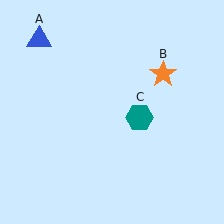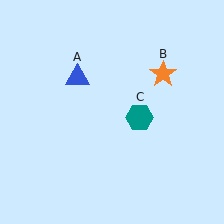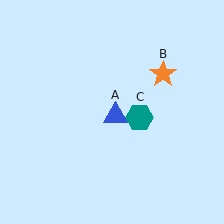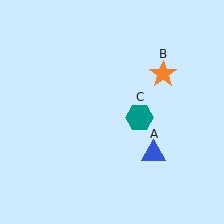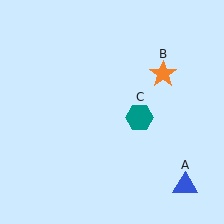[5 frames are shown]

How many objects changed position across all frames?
1 object changed position: blue triangle (object A).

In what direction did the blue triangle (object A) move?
The blue triangle (object A) moved down and to the right.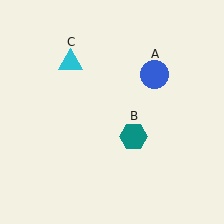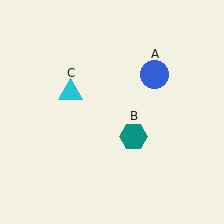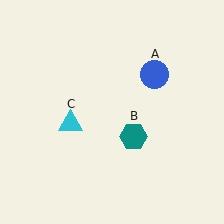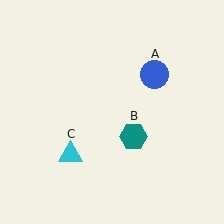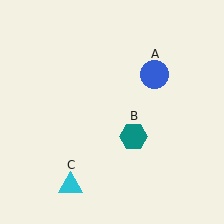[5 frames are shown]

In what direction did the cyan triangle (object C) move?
The cyan triangle (object C) moved down.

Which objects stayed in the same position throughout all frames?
Blue circle (object A) and teal hexagon (object B) remained stationary.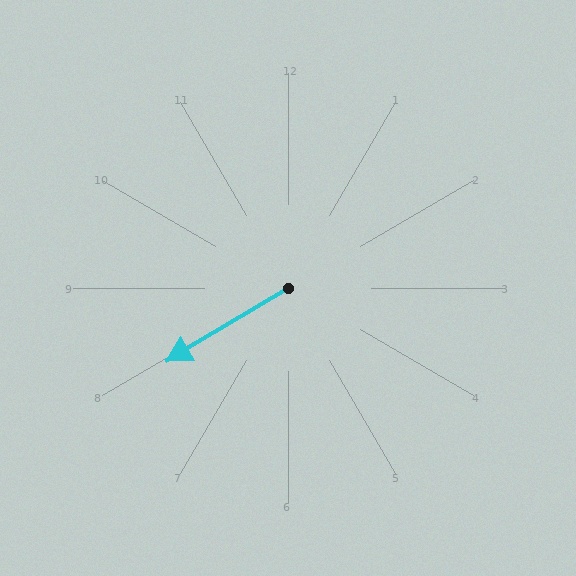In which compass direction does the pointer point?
Southwest.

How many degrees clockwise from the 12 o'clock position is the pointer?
Approximately 239 degrees.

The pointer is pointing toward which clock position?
Roughly 8 o'clock.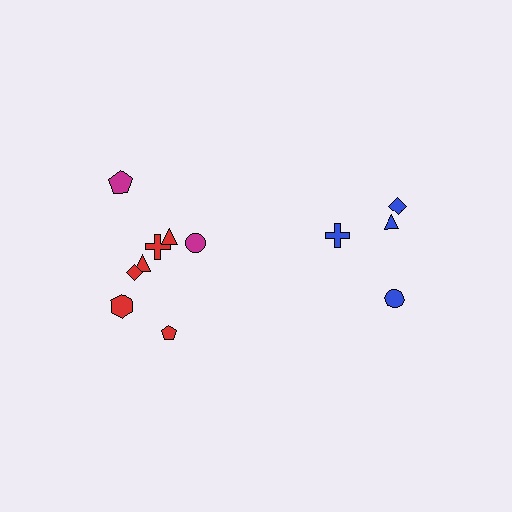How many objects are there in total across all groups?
There are 12 objects.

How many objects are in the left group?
There are 8 objects.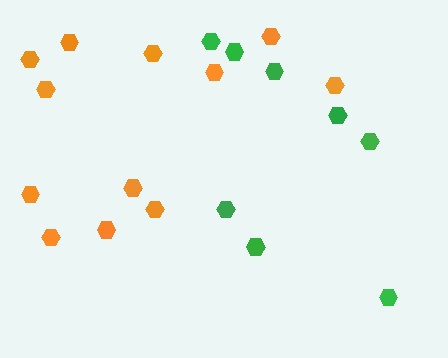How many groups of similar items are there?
There are 2 groups: one group of green hexagons (8) and one group of orange hexagons (12).